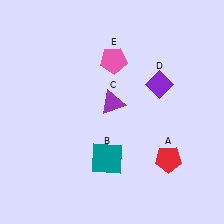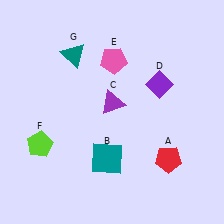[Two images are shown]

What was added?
A lime pentagon (F), a teal triangle (G) were added in Image 2.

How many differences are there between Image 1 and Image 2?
There are 2 differences between the two images.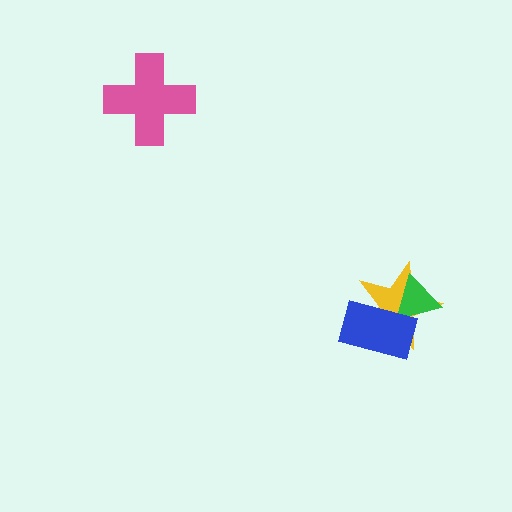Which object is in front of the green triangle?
The blue rectangle is in front of the green triangle.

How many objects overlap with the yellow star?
2 objects overlap with the yellow star.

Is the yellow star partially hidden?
Yes, it is partially covered by another shape.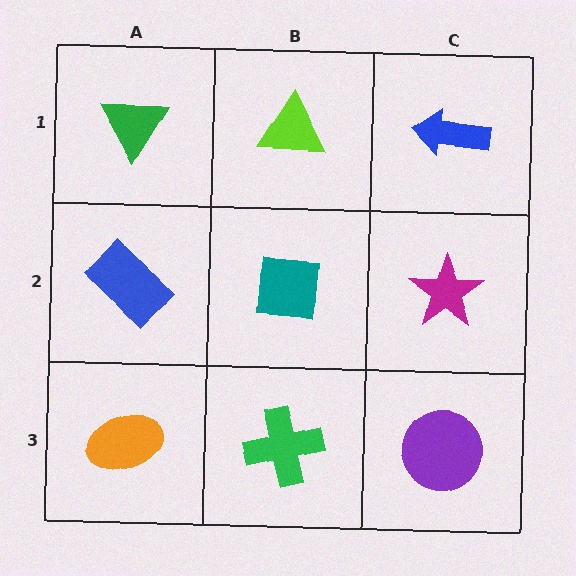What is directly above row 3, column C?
A magenta star.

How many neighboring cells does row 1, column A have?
2.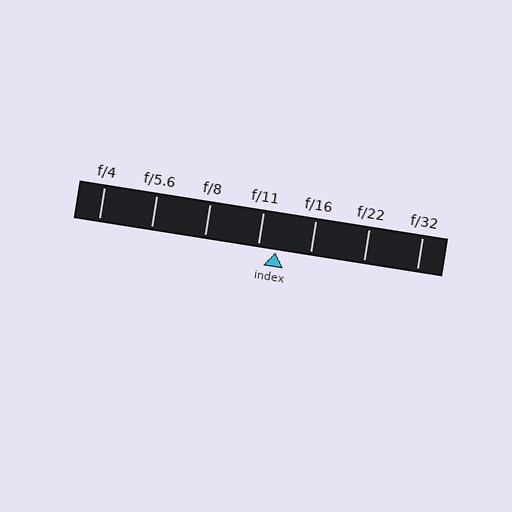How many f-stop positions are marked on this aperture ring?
There are 7 f-stop positions marked.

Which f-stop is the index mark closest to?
The index mark is closest to f/11.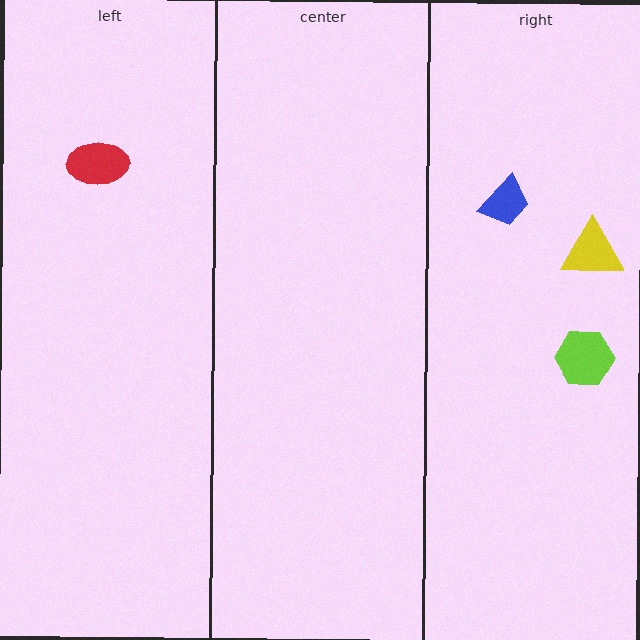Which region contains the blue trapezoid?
The right region.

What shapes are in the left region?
The red ellipse.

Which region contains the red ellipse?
The left region.